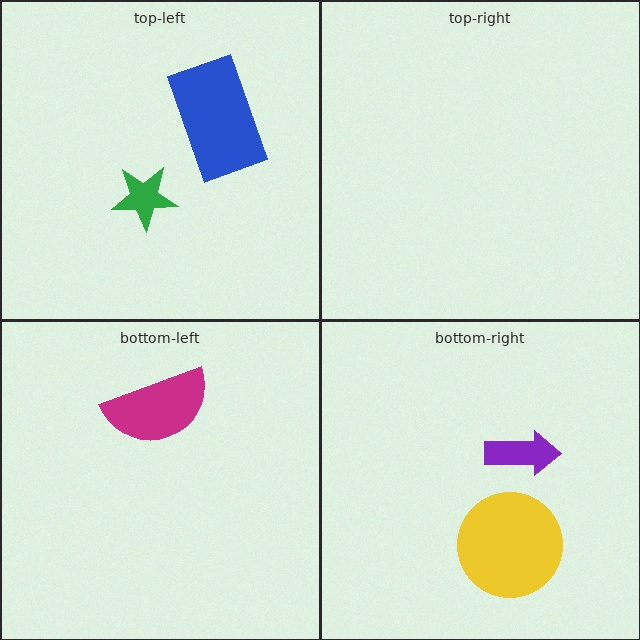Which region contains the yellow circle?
The bottom-right region.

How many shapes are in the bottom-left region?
1.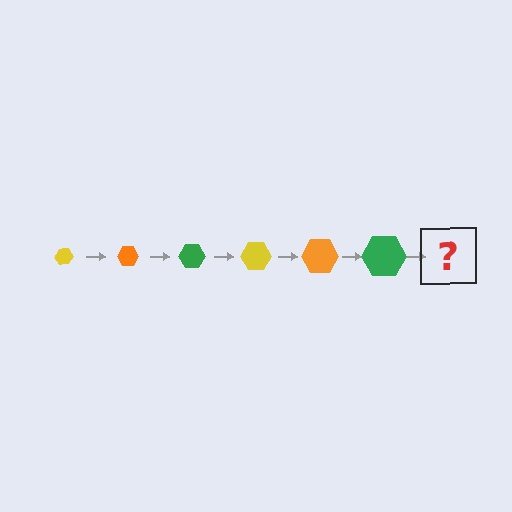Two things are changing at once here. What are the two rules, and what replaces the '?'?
The two rules are that the hexagon grows larger each step and the color cycles through yellow, orange, and green. The '?' should be a yellow hexagon, larger than the previous one.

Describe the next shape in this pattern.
It should be a yellow hexagon, larger than the previous one.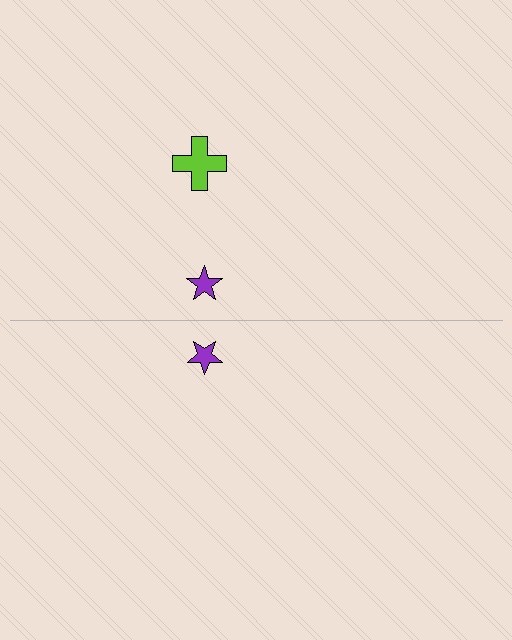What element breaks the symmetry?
A lime cross is missing from the bottom side.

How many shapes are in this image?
There are 3 shapes in this image.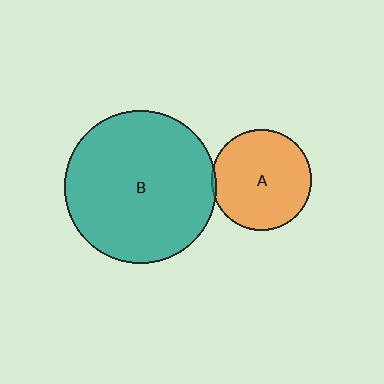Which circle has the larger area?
Circle B (teal).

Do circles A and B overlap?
Yes.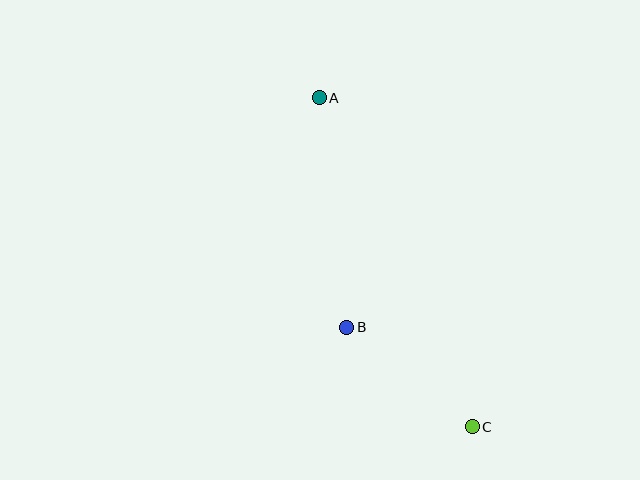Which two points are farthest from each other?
Points A and C are farthest from each other.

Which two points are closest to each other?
Points B and C are closest to each other.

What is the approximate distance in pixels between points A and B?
The distance between A and B is approximately 231 pixels.